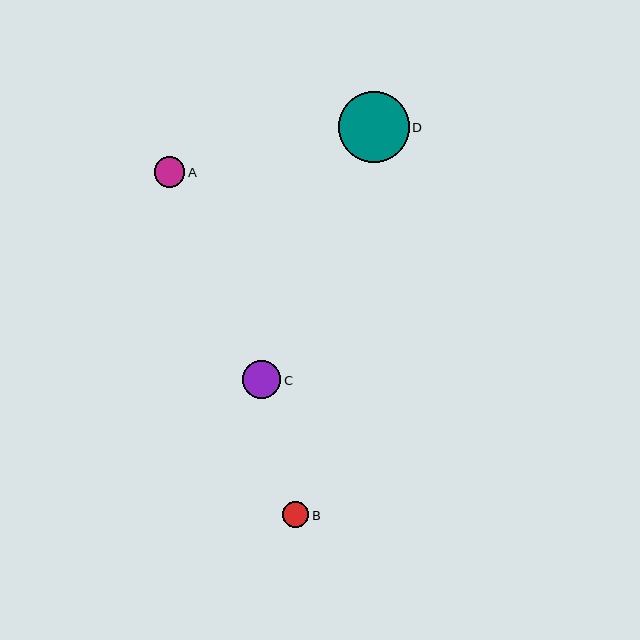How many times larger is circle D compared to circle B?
Circle D is approximately 2.8 times the size of circle B.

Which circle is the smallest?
Circle B is the smallest with a size of approximately 26 pixels.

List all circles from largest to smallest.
From largest to smallest: D, C, A, B.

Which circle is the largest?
Circle D is the largest with a size of approximately 71 pixels.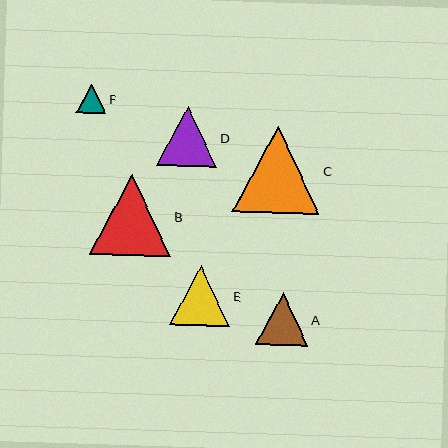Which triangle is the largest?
Triangle C is the largest with a size of approximately 87 pixels.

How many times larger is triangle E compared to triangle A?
Triangle E is approximately 1.1 times the size of triangle A.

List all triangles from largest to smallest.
From largest to smallest: C, B, E, D, A, F.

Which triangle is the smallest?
Triangle F is the smallest with a size of approximately 30 pixels.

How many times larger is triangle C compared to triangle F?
Triangle C is approximately 2.9 times the size of triangle F.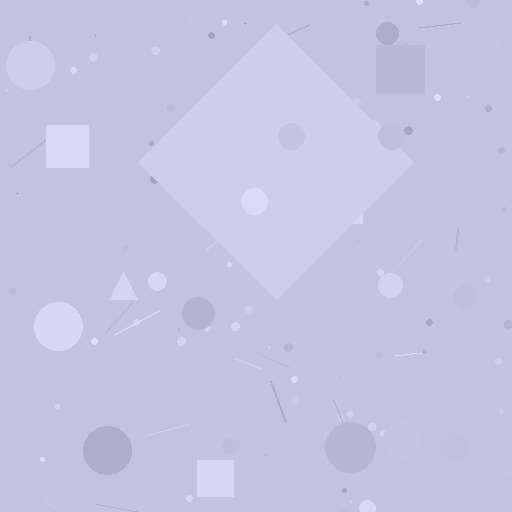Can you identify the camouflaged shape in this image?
The camouflaged shape is a diamond.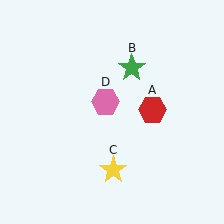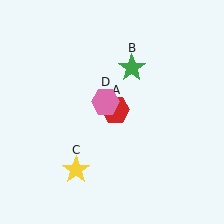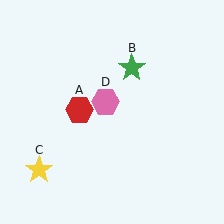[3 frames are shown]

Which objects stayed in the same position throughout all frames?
Green star (object B) and pink hexagon (object D) remained stationary.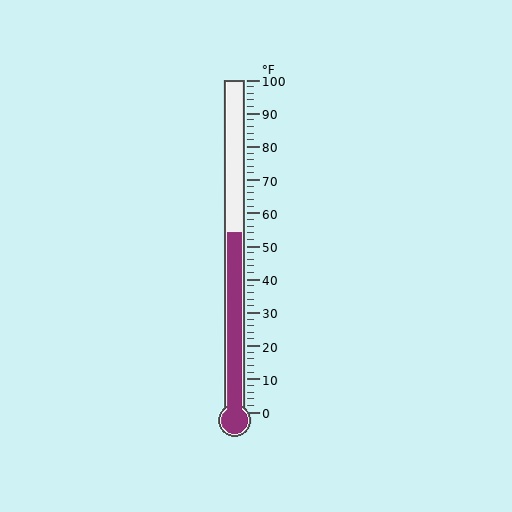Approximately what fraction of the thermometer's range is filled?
The thermometer is filled to approximately 55% of its range.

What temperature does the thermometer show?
The thermometer shows approximately 54°F.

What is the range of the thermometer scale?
The thermometer scale ranges from 0°F to 100°F.